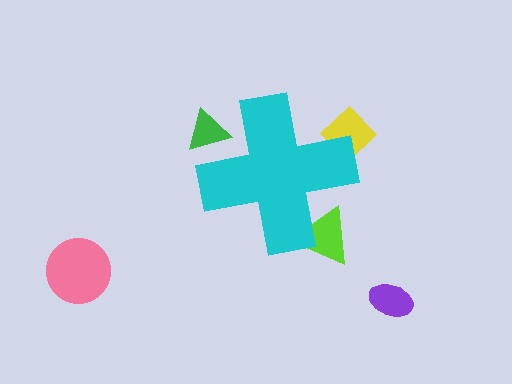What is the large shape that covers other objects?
A cyan cross.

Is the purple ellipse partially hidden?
No, the purple ellipse is fully visible.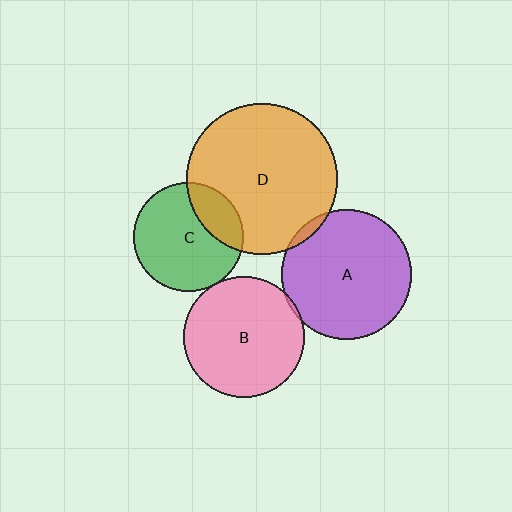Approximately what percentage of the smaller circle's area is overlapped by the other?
Approximately 5%.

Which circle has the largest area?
Circle D (orange).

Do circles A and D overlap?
Yes.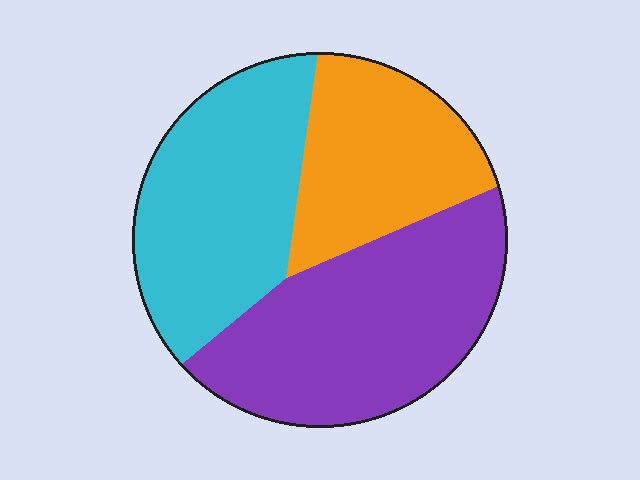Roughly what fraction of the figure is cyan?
Cyan takes up about one third (1/3) of the figure.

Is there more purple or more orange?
Purple.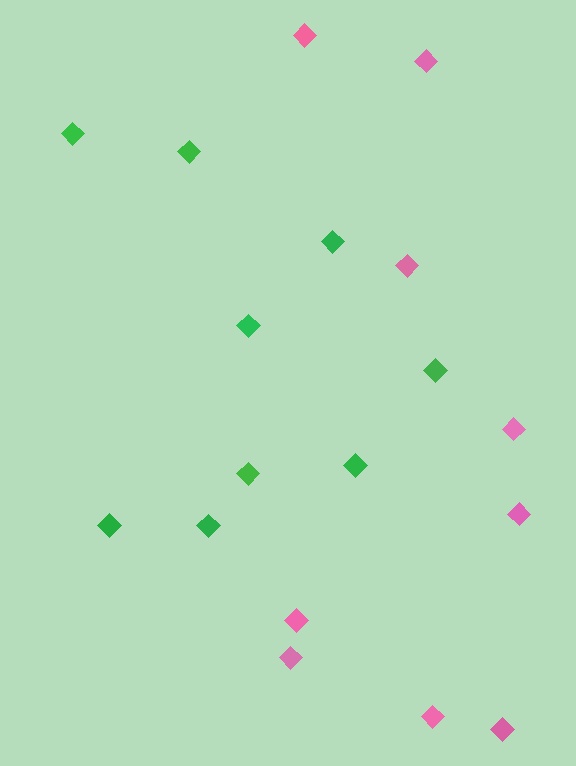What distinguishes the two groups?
There are 2 groups: one group of pink diamonds (9) and one group of green diamonds (9).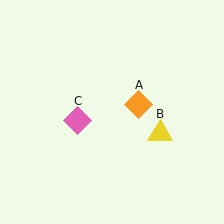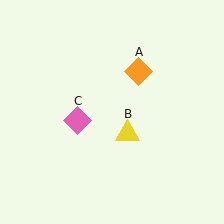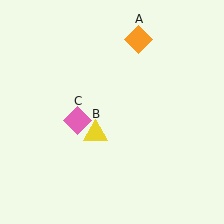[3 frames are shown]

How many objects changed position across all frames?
2 objects changed position: orange diamond (object A), yellow triangle (object B).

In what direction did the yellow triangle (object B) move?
The yellow triangle (object B) moved left.